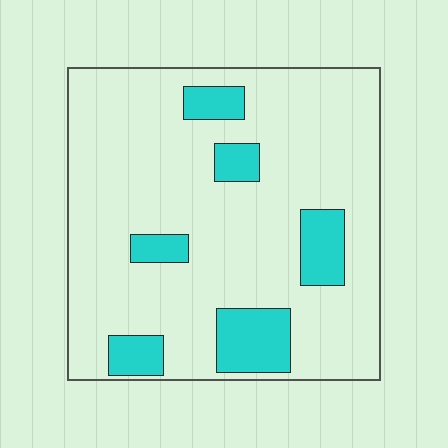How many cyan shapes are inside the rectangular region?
6.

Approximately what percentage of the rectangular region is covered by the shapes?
Approximately 15%.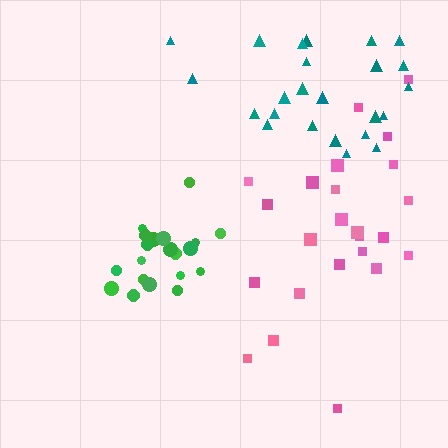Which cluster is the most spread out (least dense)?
Pink.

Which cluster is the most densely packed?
Green.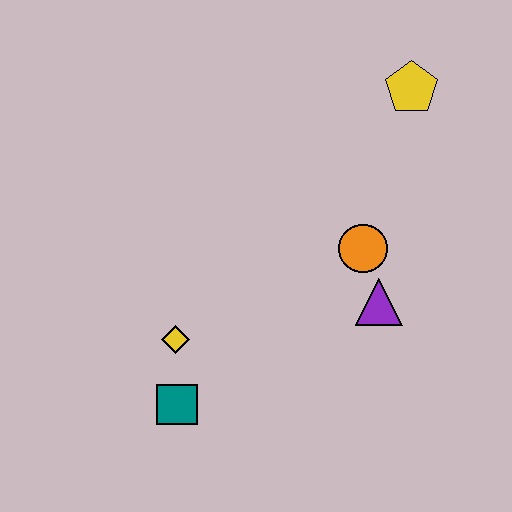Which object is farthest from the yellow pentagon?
The teal square is farthest from the yellow pentagon.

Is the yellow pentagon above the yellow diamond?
Yes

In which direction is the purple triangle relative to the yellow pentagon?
The purple triangle is below the yellow pentagon.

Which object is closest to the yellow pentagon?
The orange circle is closest to the yellow pentagon.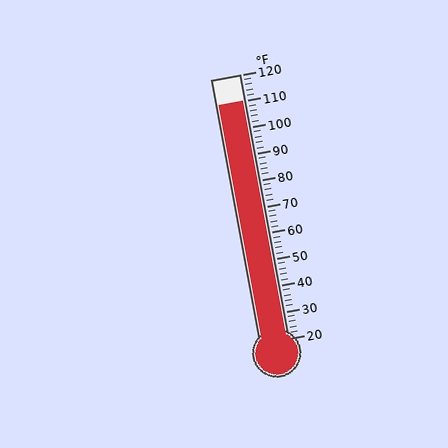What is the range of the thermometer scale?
The thermometer scale ranges from 20°F to 120°F.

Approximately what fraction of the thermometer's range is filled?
The thermometer is filled to approximately 90% of its range.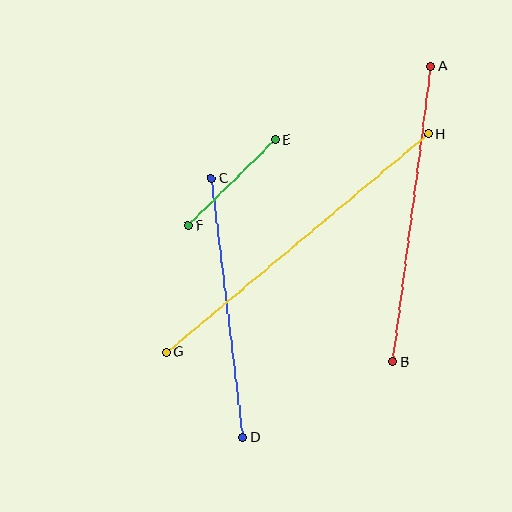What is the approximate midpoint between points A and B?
The midpoint is at approximately (412, 214) pixels.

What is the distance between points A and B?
The distance is approximately 298 pixels.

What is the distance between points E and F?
The distance is approximately 122 pixels.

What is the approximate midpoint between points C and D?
The midpoint is at approximately (227, 308) pixels.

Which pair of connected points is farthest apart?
Points G and H are farthest apart.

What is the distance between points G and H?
The distance is approximately 340 pixels.